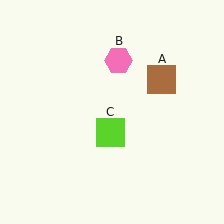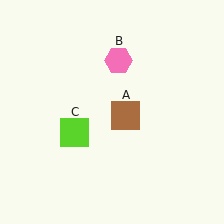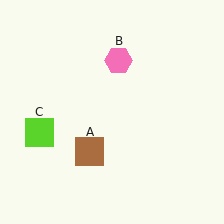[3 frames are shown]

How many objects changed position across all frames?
2 objects changed position: brown square (object A), lime square (object C).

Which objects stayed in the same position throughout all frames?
Pink hexagon (object B) remained stationary.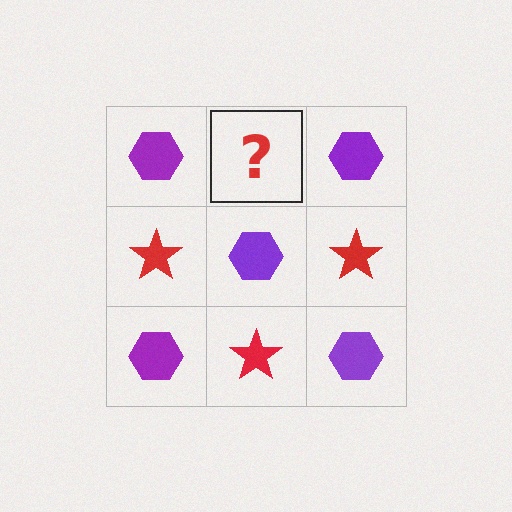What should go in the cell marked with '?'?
The missing cell should contain a red star.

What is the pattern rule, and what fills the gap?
The rule is that it alternates purple hexagon and red star in a checkerboard pattern. The gap should be filled with a red star.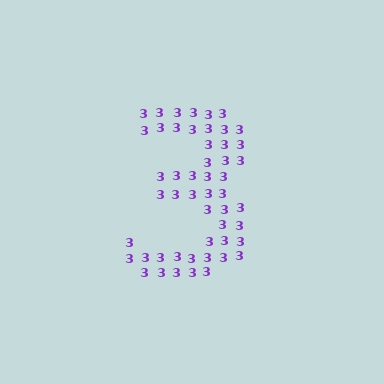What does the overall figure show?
The overall figure shows the digit 3.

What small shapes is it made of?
It is made of small digit 3's.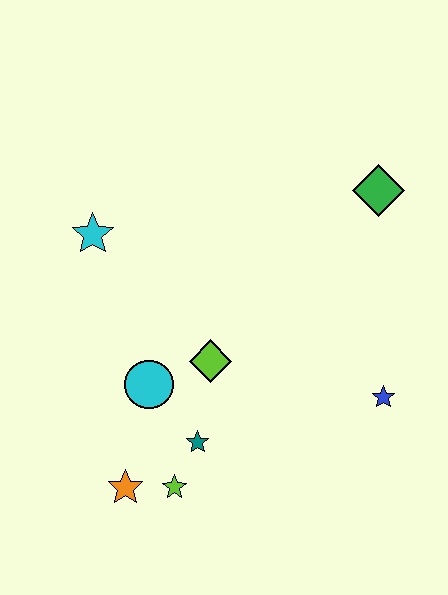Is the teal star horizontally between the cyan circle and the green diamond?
Yes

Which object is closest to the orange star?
The lime star is closest to the orange star.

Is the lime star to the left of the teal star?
Yes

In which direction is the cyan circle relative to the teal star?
The cyan circle is above the teal star.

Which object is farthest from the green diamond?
The orange star is farthest from the green diamond.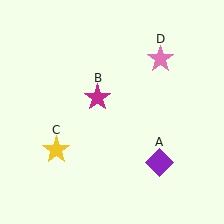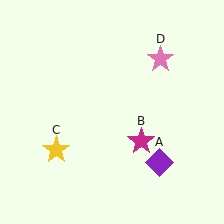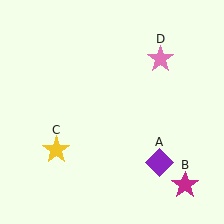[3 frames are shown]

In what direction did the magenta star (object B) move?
The magenta star (object B) moved down and to the right.